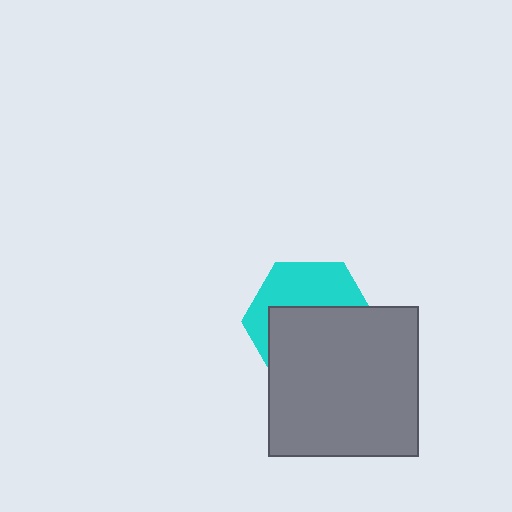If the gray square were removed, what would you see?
You would see the complete cyan hexagon.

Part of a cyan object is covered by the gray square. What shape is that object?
It is a hexagon.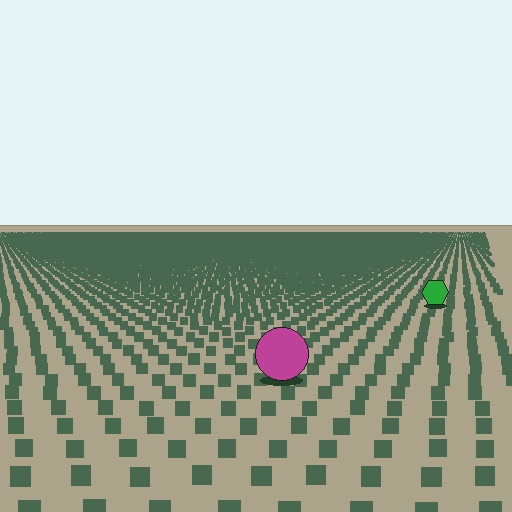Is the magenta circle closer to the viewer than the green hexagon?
Yes. The magenta circle is closer — you can tell from the texture gradient: the ground texture is coarser near it.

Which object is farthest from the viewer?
The green hexagon is farthest from the viewer. It appears smaller and the ground texture around it is denser.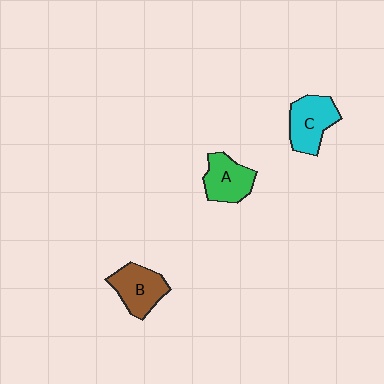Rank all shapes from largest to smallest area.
From largest to smallest: C (cyan), B (brown), A (green).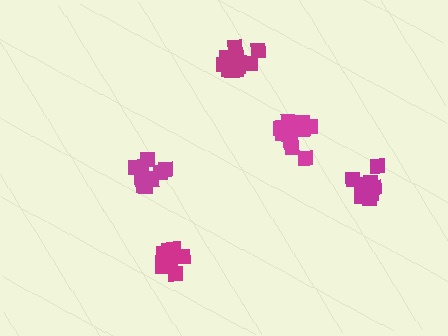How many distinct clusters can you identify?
There are 5 distinct clusters.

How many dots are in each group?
Group 1: 11 dots, Group 2: 13 dots, Group 3: 13 dots, Group 4: 13 dots, Group 5: 11 dots (61 total).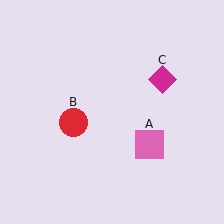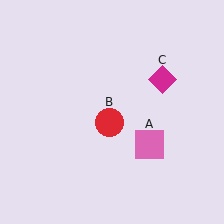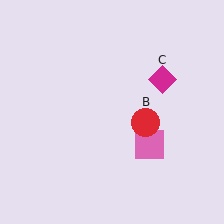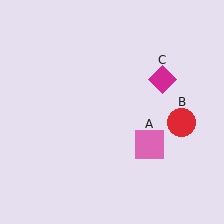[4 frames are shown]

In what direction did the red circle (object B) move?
The red circle (object B) moved right.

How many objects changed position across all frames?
1 object changed position: red circle (object B).